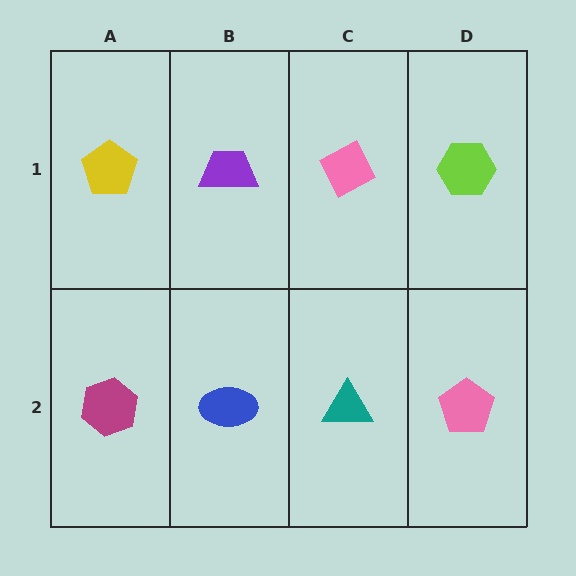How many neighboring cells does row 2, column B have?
3.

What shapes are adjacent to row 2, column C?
A pink diamond (row 1, column C), a blue ellipse (row 2, column B), a pink pentagon (row 2, column D).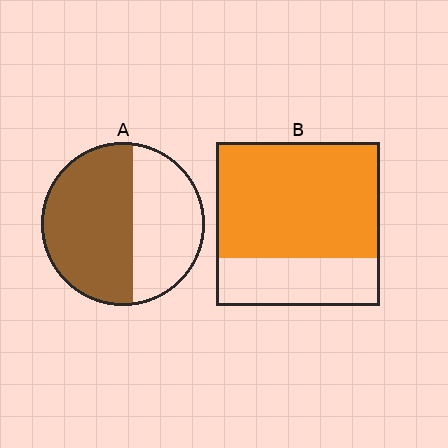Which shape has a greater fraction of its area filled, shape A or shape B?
Shape B.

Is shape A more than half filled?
Yes.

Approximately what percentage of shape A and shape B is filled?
A is approximately 60% and B is approximately 70%.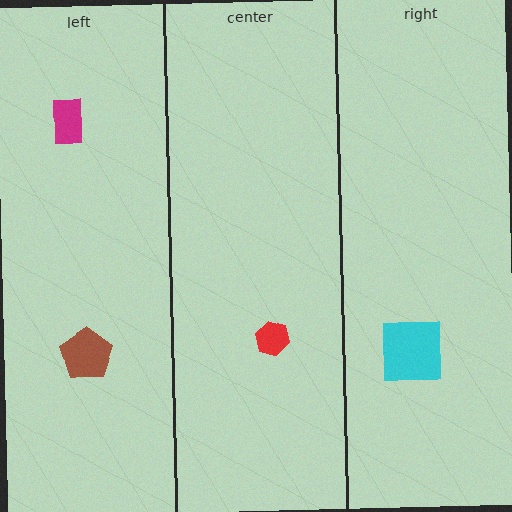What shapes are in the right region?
The cyan square.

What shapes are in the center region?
The red hexagon.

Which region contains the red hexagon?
The center region.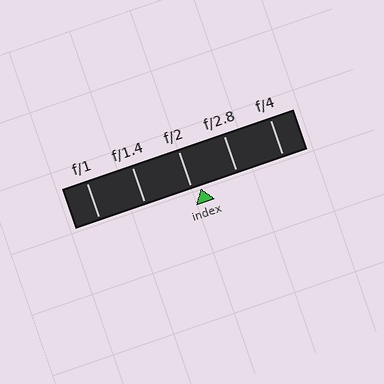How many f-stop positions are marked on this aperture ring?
There are 5 f-stop positions marked.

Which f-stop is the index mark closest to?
The index mark is closest to f/2.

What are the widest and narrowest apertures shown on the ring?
The widest aperture shown is f/1 and the narrowest is f/4.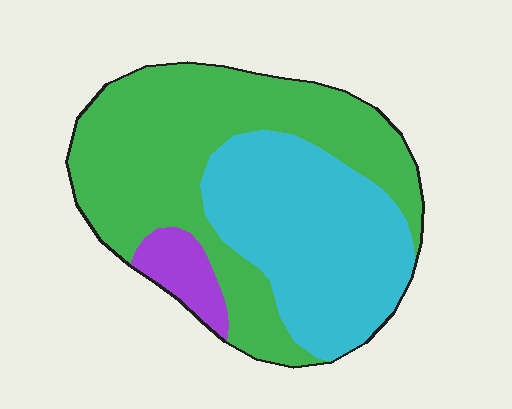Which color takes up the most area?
Green, at roughly 55%.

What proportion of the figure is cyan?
Cyan covers 40% of the figure.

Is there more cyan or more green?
Green.